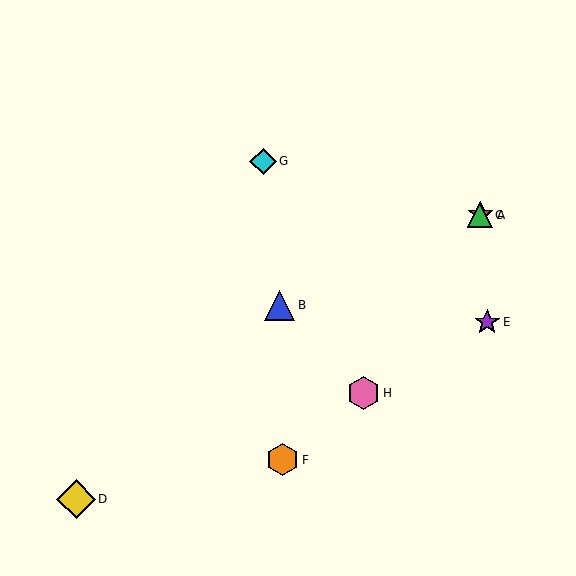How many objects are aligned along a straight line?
3 objects (A, B, C) are aligned along a straight line.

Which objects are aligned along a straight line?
Objects A, B, C are aligned along a straight line.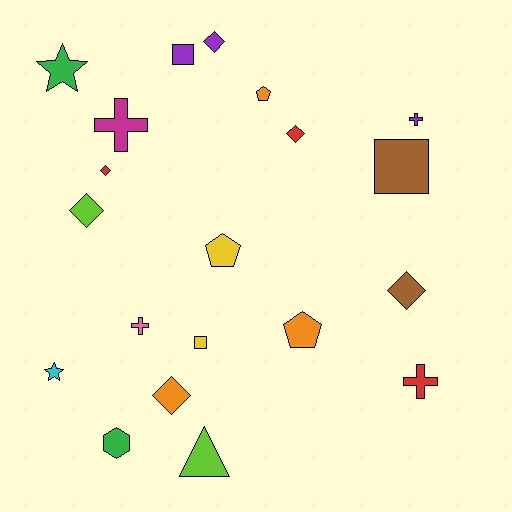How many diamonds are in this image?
There are 6 diamonds.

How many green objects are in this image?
There are 2 green objects.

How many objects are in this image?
There are 20 objects.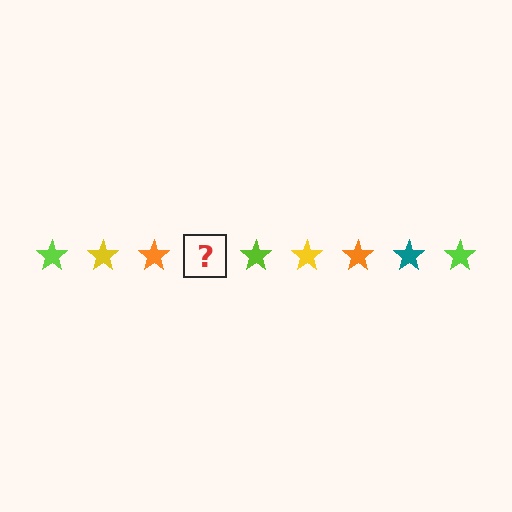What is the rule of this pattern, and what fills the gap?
The rule is that the pattern cycles through lime, yellow, orange, teal stars. The gap should be filled with a teal star.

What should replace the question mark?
The question mark should be replaced with a teal star.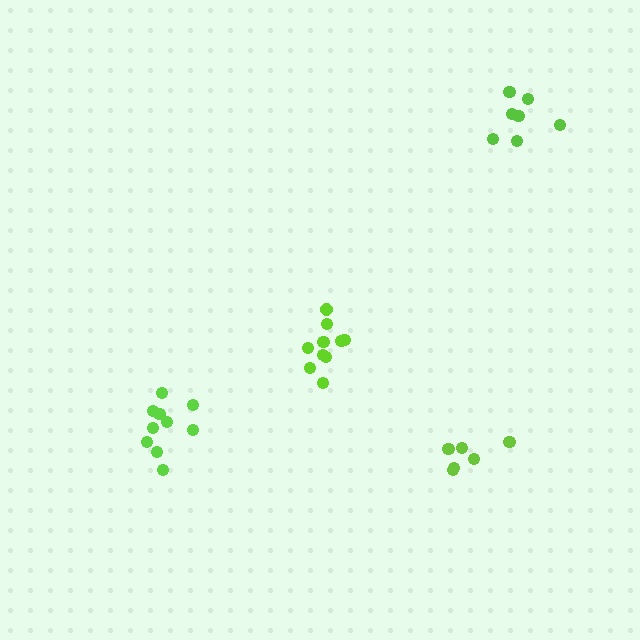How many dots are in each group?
Group 1: 7 dots, Group 2: 10 dots, Group 3: 10 dots, Group 4: 6 dots (33 total).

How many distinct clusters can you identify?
There are 4 distinct clusters.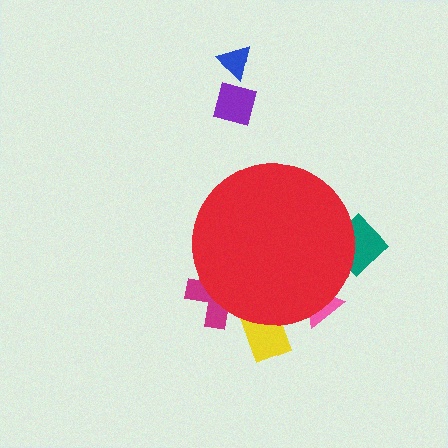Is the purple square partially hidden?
No, the purple square is fully visible.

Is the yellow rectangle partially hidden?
Yes, the yellow rectangle is partially hidden behind the red circle.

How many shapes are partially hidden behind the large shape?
4 shapes are partially hidden.